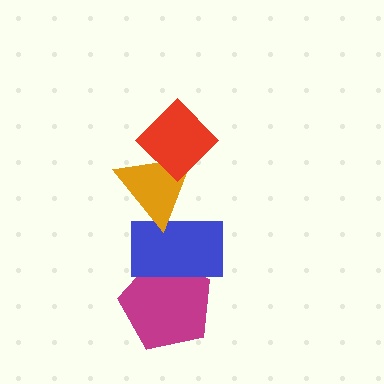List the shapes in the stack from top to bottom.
From top to bottom: the red diamond, the orange triangle, the blue rectangle, the magenta pentagon.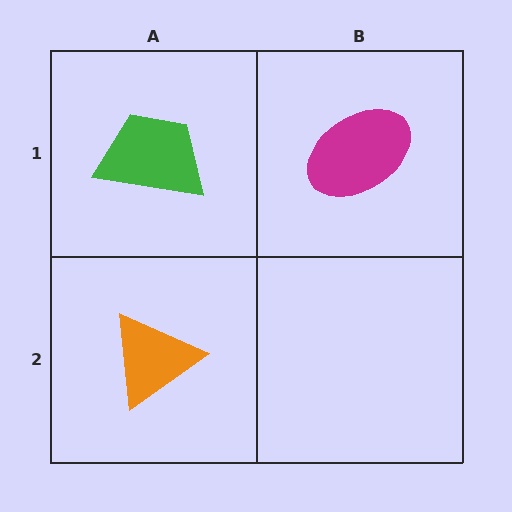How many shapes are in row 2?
1 shape.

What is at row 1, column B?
A magenta ellipse.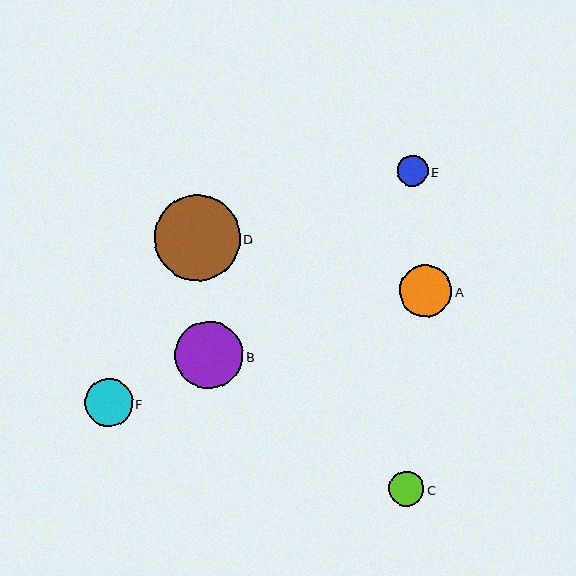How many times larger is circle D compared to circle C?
Circle D is approximately 2.4 times the size of circle C.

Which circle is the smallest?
Circle E is the smallest with a size of approximately 31 pixels.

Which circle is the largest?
Circle D is the largest with a size of approximately 85 pixels.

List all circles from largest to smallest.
From largest to smallest: D, B, A, F, C, E.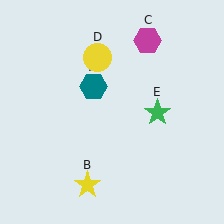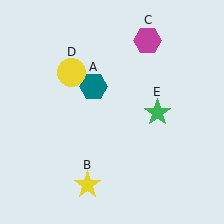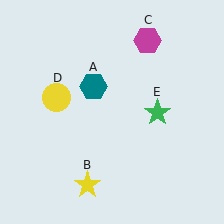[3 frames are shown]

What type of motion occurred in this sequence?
The yellow circle (object D) rotated counterclockwise around the center of the scene.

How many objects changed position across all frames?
1 object changed position: yellow circle (object D).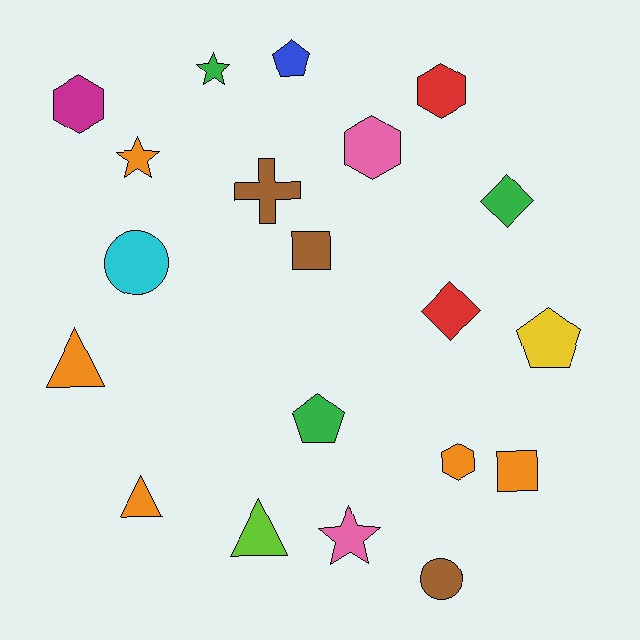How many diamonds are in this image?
There are 2 diamonds.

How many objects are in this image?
There are 20 objects.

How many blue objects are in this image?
There is 1 blue object.